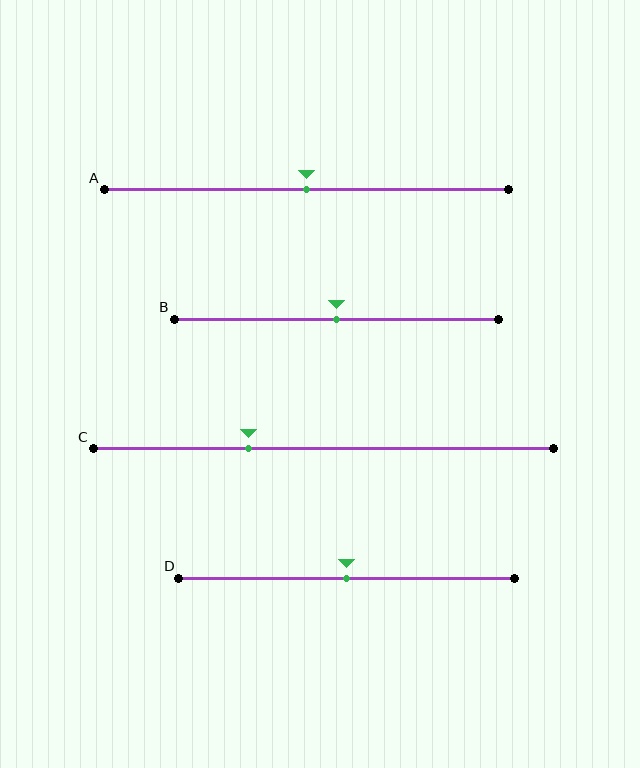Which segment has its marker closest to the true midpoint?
Segment A has its marker closest to the true midpoint.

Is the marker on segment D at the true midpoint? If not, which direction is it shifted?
Yes, the marker on segment D is at the true midpoint.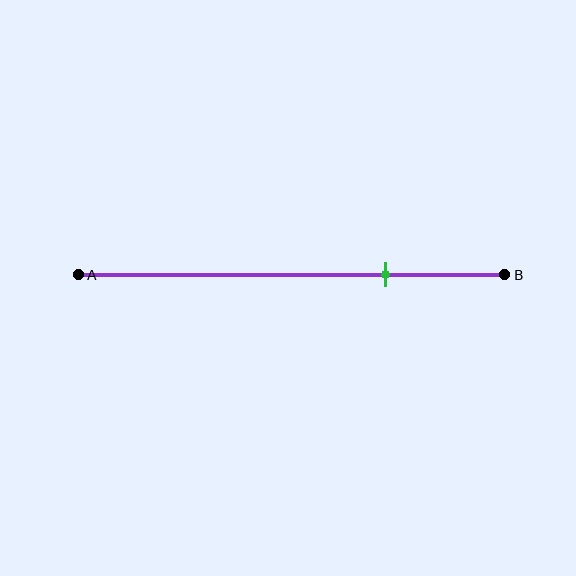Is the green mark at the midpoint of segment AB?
No, the mark is at about 70% from A, not at the 50% midpoint.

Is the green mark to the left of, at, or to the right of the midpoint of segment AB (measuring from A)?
The green mark is to the right of the midpoint of segment AB.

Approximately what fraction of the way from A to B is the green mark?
The green mark is approximately 70% of the way from A to B.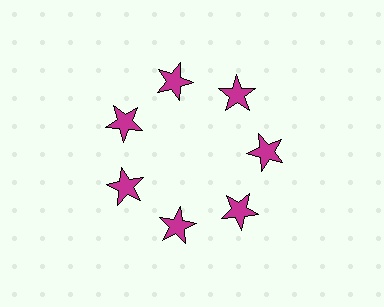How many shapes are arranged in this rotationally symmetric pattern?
There are 7 shapes, arranged in 7 groups of 1.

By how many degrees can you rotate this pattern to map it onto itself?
The pattern maps onto itself every 51 degrees of rotation.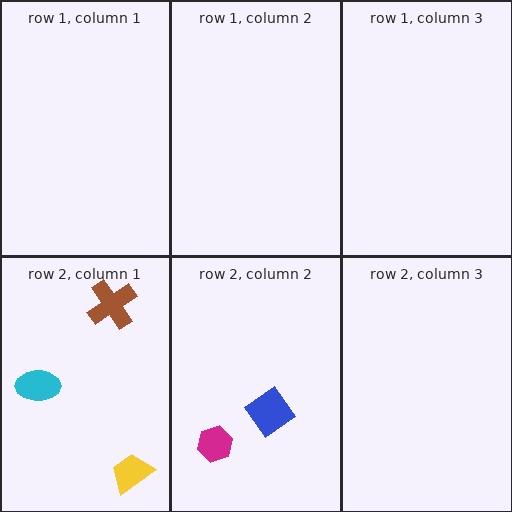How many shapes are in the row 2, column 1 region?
3.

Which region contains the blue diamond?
The row 2, column 2 region.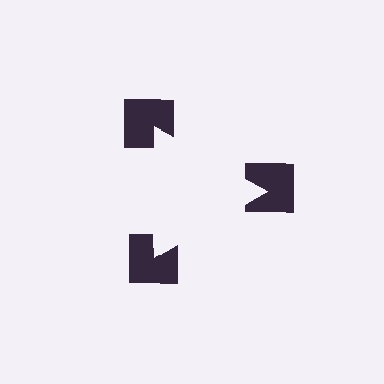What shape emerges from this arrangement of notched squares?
An illusory triangle — its edges are inferred from the aligned wedge cuts in the notched squares, not physically drawn.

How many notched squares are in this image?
There are 3 — one at each vertex of the illusory triangle.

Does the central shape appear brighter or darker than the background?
It typically appears slightly brighter than the background, even though no actual brightness change is drawn.